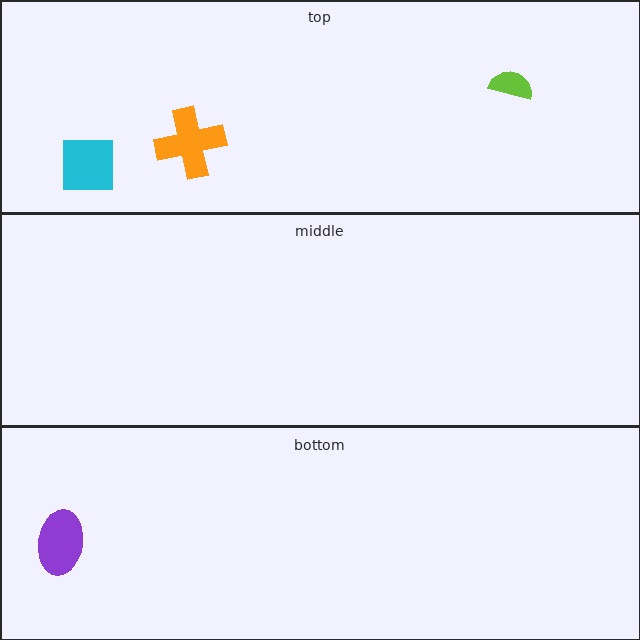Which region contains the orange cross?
The top region.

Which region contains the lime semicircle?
The top region.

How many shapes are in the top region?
3.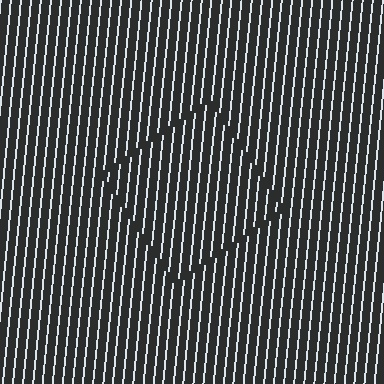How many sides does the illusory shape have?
4 sides — the line-ends trace a square.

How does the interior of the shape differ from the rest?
The interior of the shape contains the same grating, shifted by half a period — the contour is defined by the phase discontinuity where line-ends from the inner and outer gratings abut.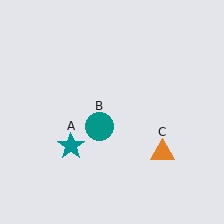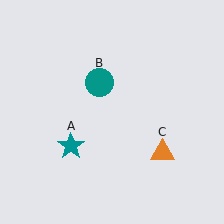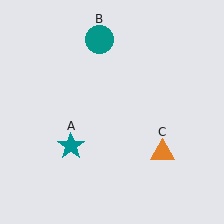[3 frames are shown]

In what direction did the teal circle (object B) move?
The teal circle (object B) moved up.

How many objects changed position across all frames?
1 object changed position: teal circle (object B).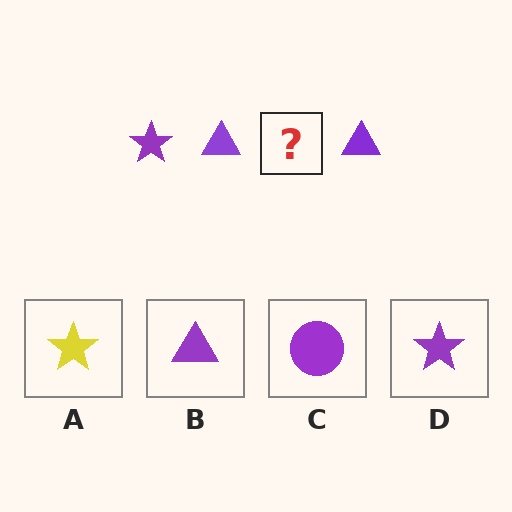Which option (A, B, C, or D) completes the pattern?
D.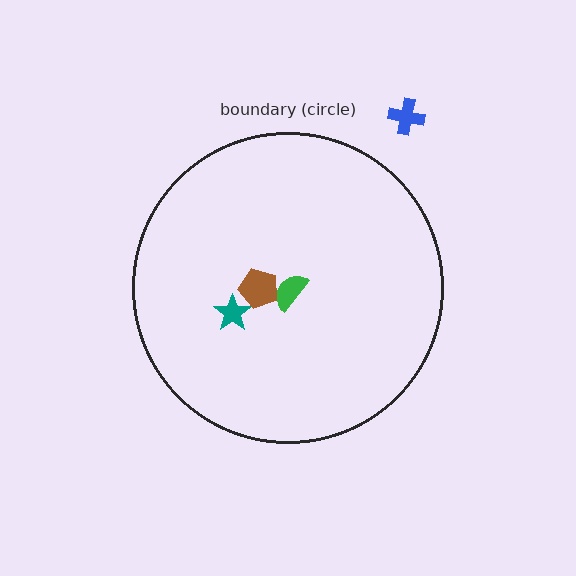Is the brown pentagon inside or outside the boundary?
Inside.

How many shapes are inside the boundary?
3 inside, 1 outside.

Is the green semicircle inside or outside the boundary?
Inside.